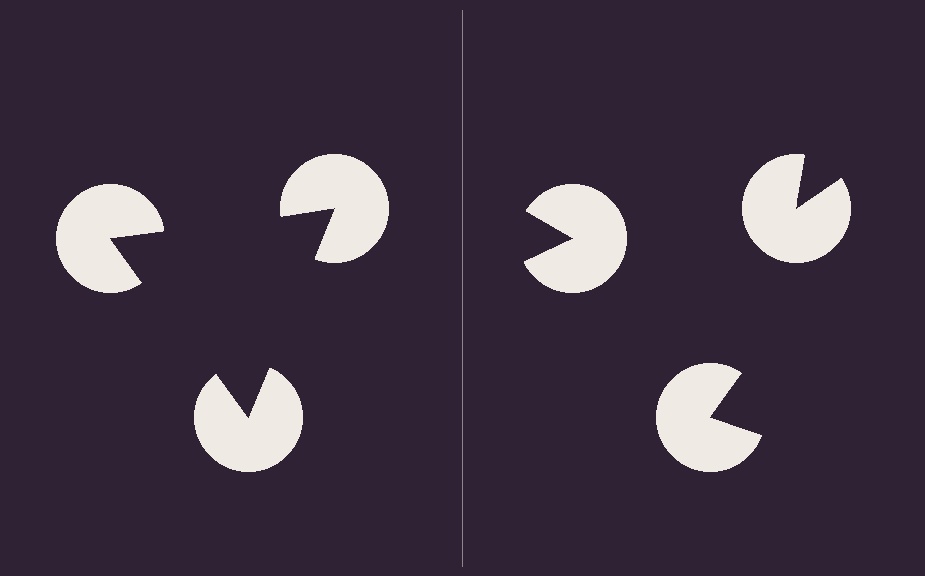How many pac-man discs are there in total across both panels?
6 — 3 on each side.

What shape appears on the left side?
An illusory triangle.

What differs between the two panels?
The pac-man discs are positioned identically on both sides; only the wedge orientations differ. On the left they align to a triangle; on the right they are misaligned.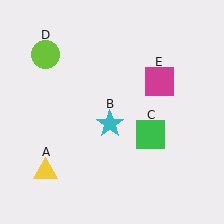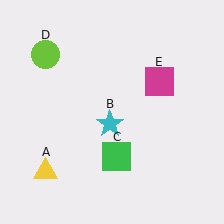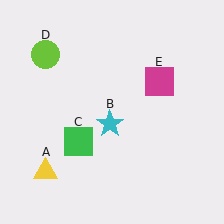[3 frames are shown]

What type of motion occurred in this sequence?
The green square (object C) rotated clockwise around the center of the scene.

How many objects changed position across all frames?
1 object changed position: green square (object C).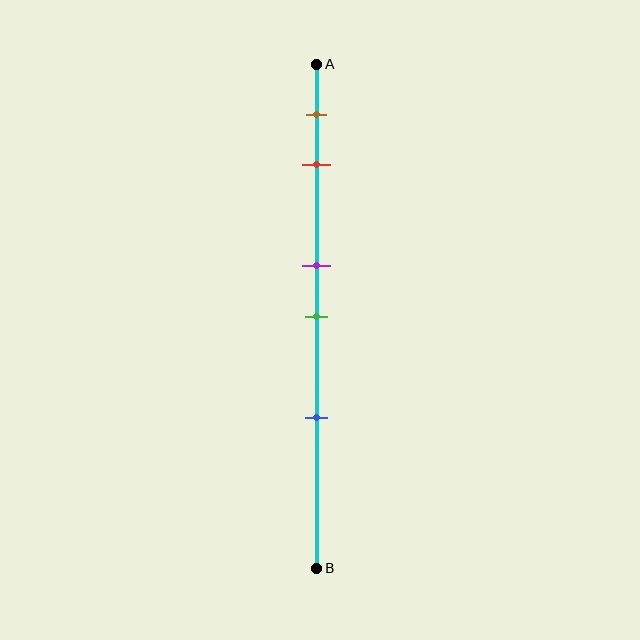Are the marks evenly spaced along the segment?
No, the marks are not evenly spaced.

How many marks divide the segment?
There are 5 marks dividing the segment.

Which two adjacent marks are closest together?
The purple and green marks are the closest adjacent pair.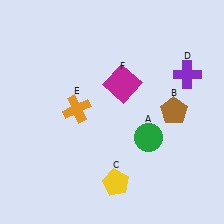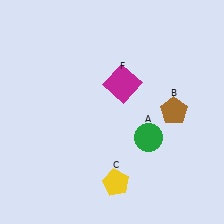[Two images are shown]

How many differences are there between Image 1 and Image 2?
There are 2 differences between the two images.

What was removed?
The purple cross (D), the orange cross (E) were removed in Image 2.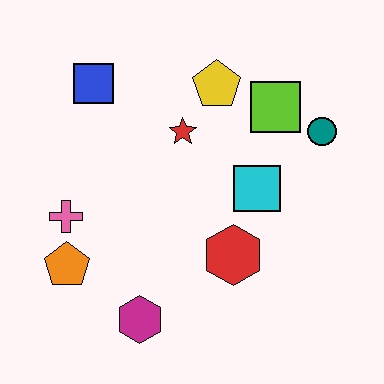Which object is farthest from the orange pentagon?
The teal circle is farthest from the orange pentagon.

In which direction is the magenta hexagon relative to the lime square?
The magenta hexagon is below the lime square.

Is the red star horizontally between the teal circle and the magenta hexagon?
Yes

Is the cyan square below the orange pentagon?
No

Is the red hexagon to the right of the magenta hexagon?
Yes